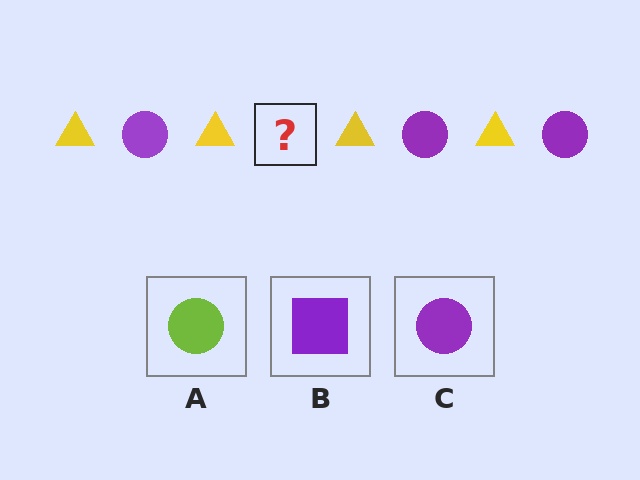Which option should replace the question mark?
Option C.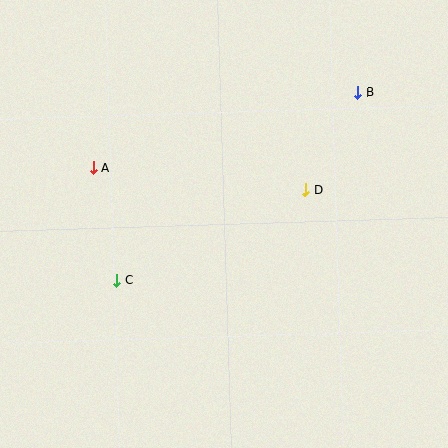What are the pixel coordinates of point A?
Point A is at (93, 168).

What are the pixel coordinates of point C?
Point C is at (116, 281).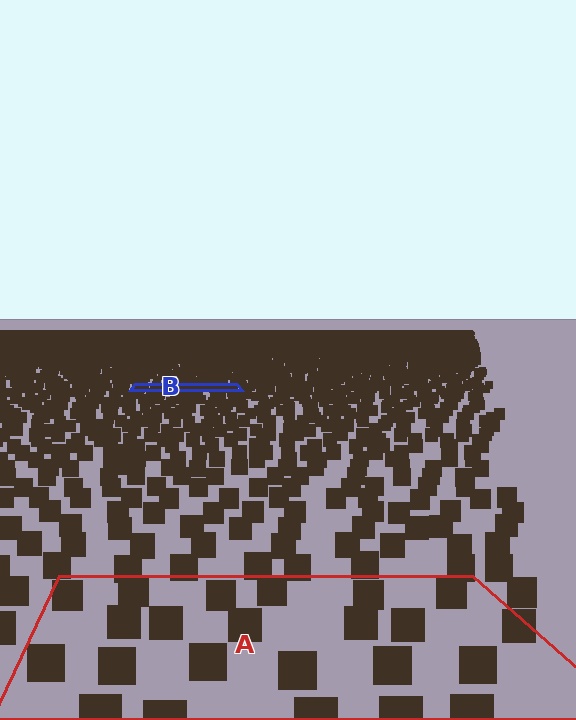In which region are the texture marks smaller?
The texture marks are smaller in region B, because it is farther away.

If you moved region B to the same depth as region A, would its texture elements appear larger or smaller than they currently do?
They would appear larger. At a closer depth, the same texture elements are projected at a bigger on-screen size.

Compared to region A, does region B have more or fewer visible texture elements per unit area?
Region B has more texture elements per unit area — they are packed more densely because it is farther away.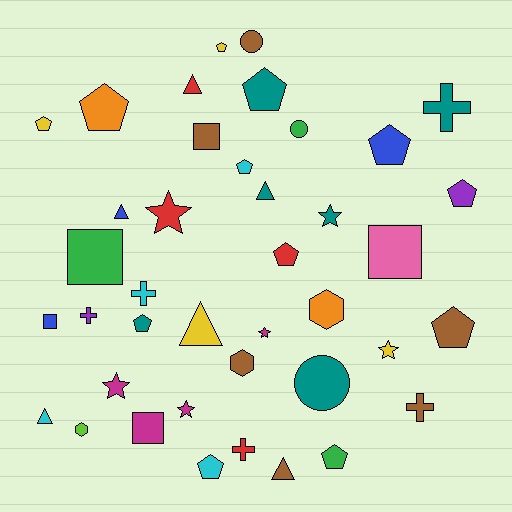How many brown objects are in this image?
There are 6 brown objects.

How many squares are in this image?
There are 5 squares.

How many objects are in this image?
There are 40 objects.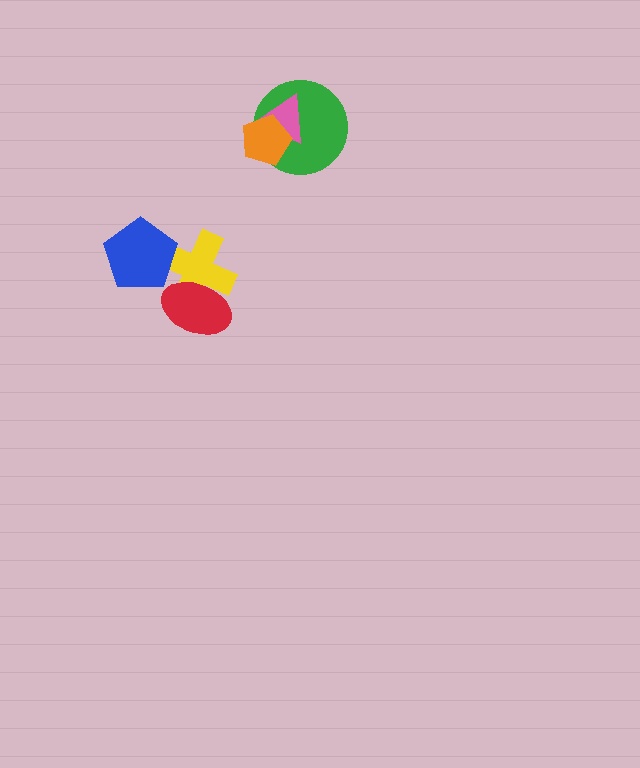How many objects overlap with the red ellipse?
1 object overlaps with the red ellipse.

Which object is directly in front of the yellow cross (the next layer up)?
The red ellipse is directly in front of the yellow cross.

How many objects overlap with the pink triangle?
2 objects overlap with the pink triangle.